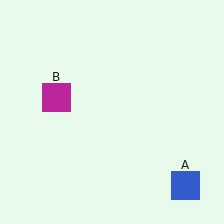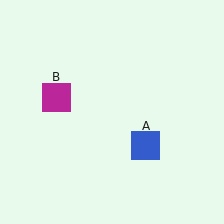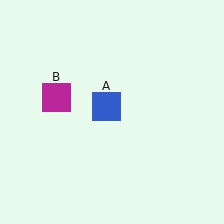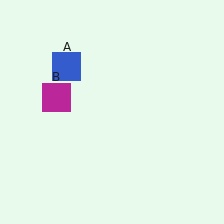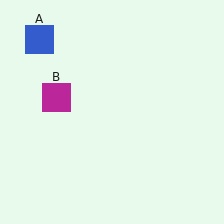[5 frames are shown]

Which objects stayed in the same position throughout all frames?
Magenta square (object B) remained stationary.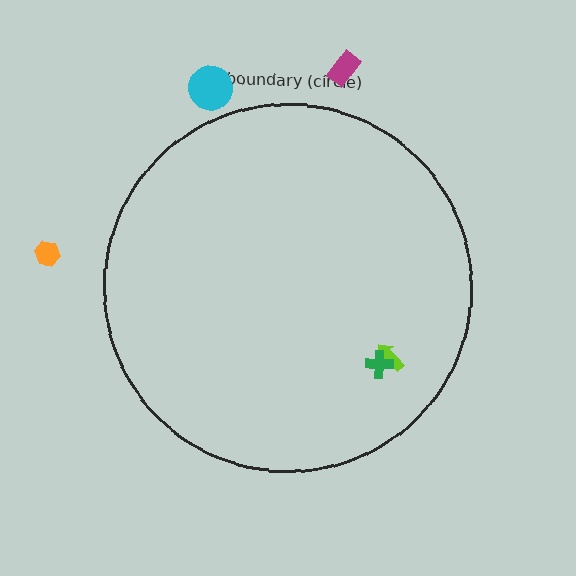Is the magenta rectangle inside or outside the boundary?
Outside.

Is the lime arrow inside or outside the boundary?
Inside.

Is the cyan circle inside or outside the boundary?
Outside.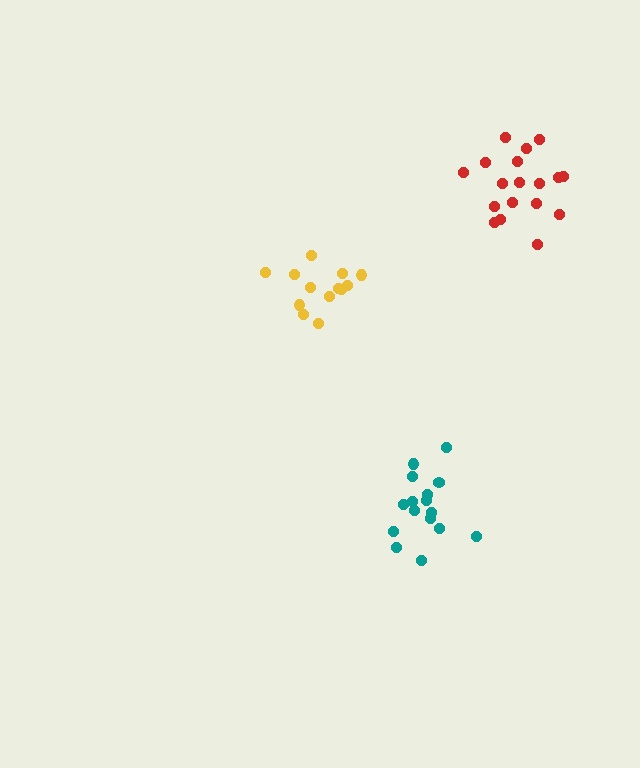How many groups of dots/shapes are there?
There are 3 groups.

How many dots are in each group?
Group 1: 16 dots, Group 2: 13 dots, Group 3: 18 dots (47 total).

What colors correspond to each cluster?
The clusters are colored: teal, yellow, red.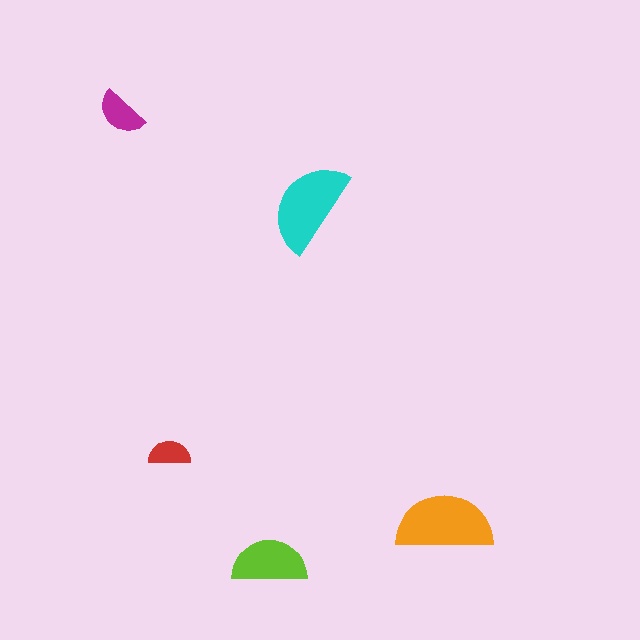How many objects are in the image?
There are 5 objects in the image.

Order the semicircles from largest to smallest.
the orange one, the cyan one, the lime one, the magenta one, the red one.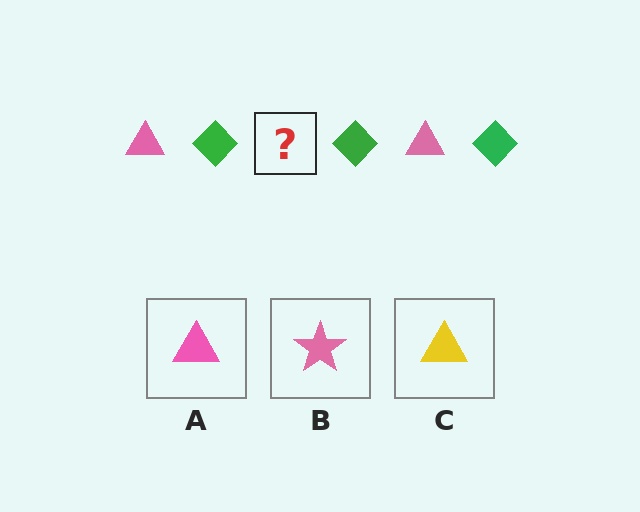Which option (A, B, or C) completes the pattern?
A.